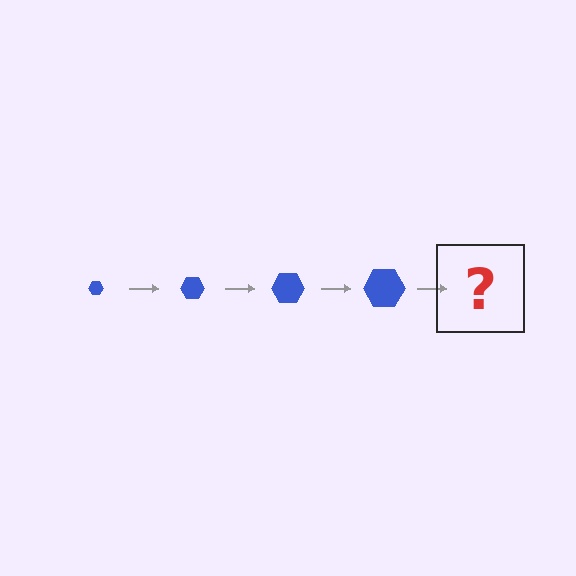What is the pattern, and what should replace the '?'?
The pattern is that the hexagon gets progressively larger each step. The '?' should be a blue hexagon, larger than the previous one.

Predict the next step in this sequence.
The next step is a blue hexagon, larger than the previous one.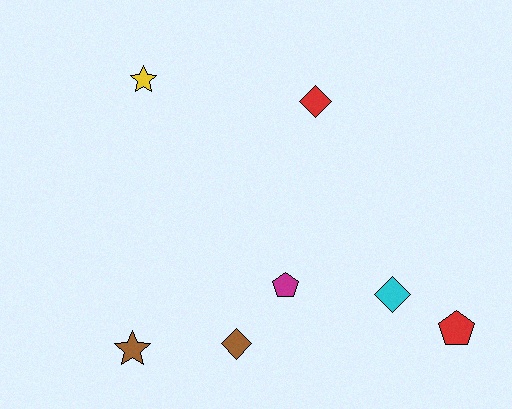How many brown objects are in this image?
There are 2 brown objects.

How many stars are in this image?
There are 2 stars.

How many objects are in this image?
There are 7 objects.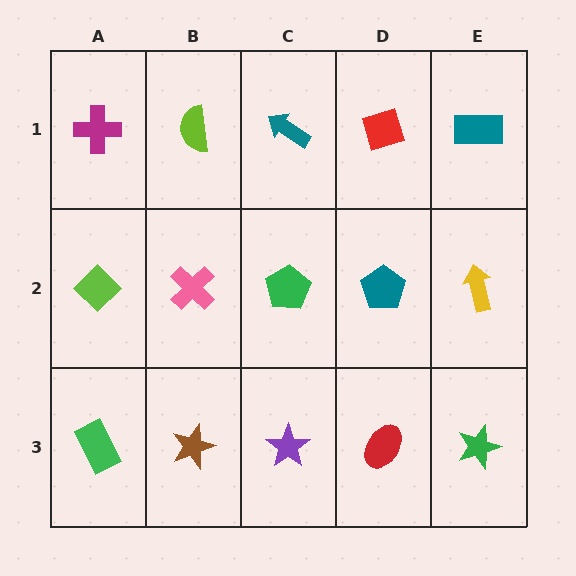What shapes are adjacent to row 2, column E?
A teal rectangle (row 1, column E), a green star (row 3, column E), a teal pentagon (row 2, column D).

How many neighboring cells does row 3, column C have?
3.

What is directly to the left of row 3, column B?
A green rectangle.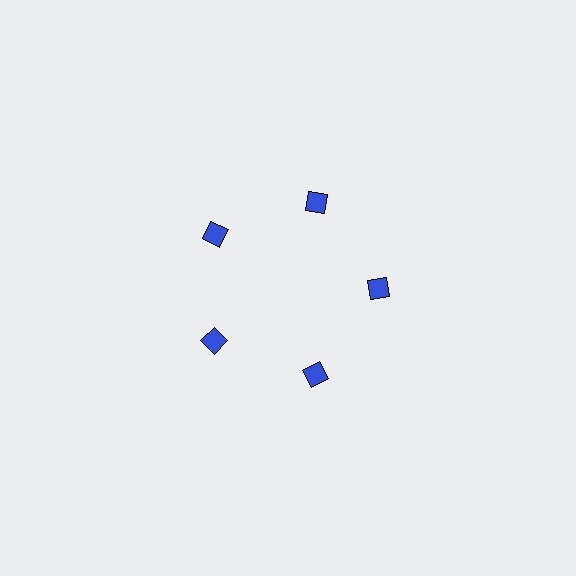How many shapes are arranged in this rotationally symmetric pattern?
There are 5 shapes, arranged in 5 groups of 1.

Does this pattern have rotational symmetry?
Yes, this pattern has 5-fold rotational symmetry. It looks the same after rotating 72 degrees around the center.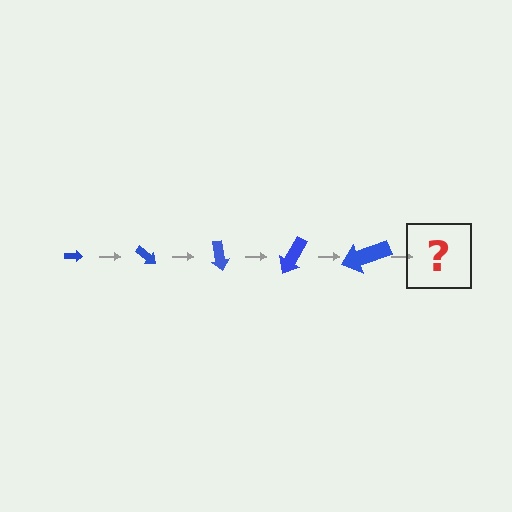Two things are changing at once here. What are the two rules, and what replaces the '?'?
The two rules are that the arrow grows larger each step and it rotates 40 degrees each step. The '?' should be an arrow, larger than the previous one and rotated 200 degrees from the start.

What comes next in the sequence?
The next element should be an arrow, larger than the previous one and rotated 200 degrees from the start.